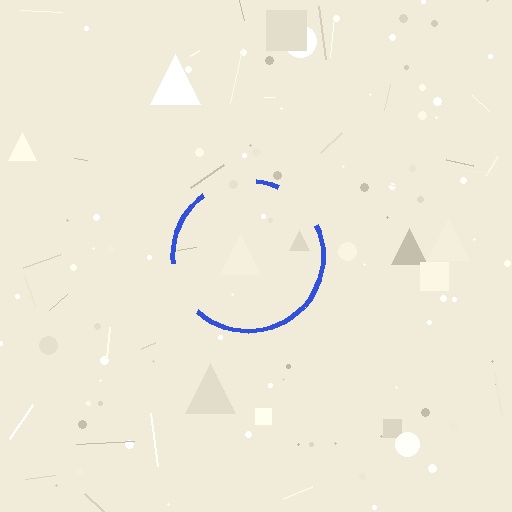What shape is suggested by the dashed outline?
The dashed outline suggests a circle.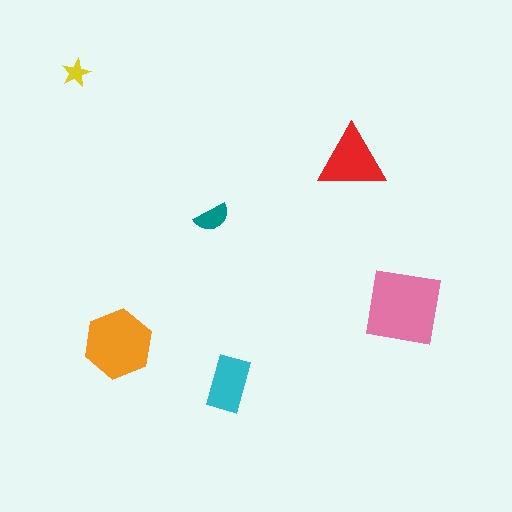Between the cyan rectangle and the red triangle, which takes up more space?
The red triangle.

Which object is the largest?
The pink square.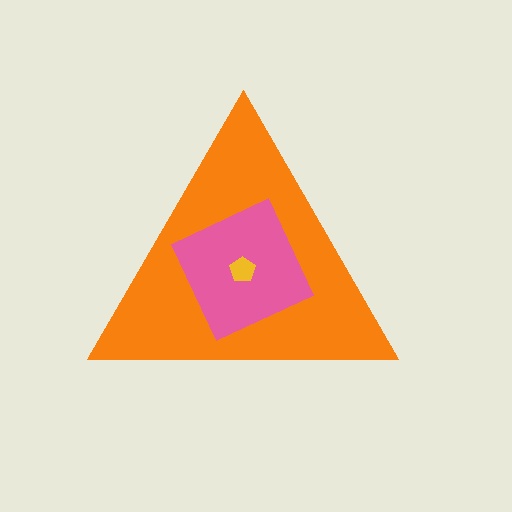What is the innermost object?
The yellow pentagon.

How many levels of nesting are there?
3.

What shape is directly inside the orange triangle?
The pink square.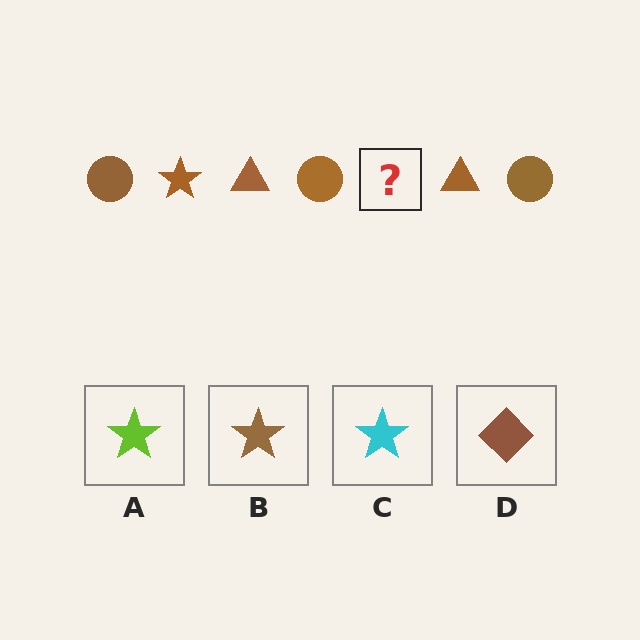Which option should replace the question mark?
Option B.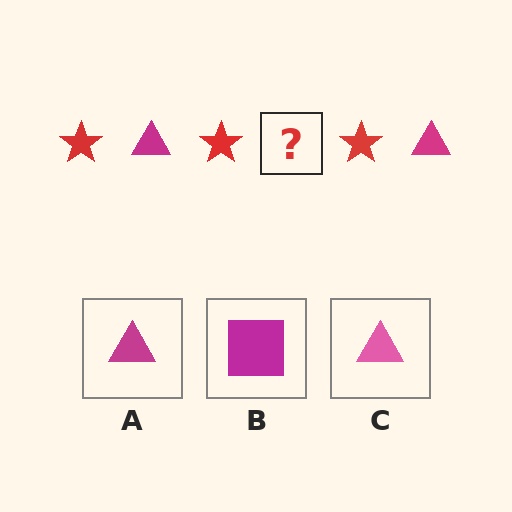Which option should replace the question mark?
Option A.